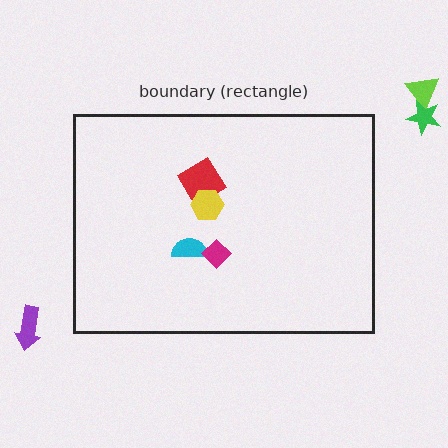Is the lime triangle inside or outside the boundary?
Outside.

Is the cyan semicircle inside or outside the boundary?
Inside.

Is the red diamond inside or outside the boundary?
Inside.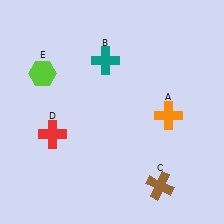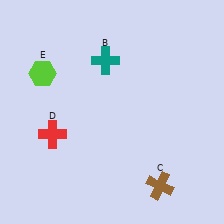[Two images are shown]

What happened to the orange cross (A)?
The orange cross (A) was removed in Image 2. It was in the bottom-right area of Image 1.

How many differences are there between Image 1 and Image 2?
There is 1 difference between the two images.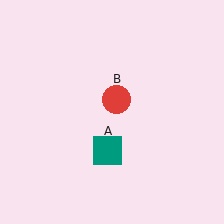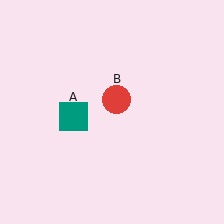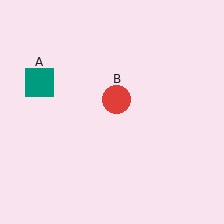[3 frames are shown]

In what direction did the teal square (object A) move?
The teal square (object A) moved up and to the left.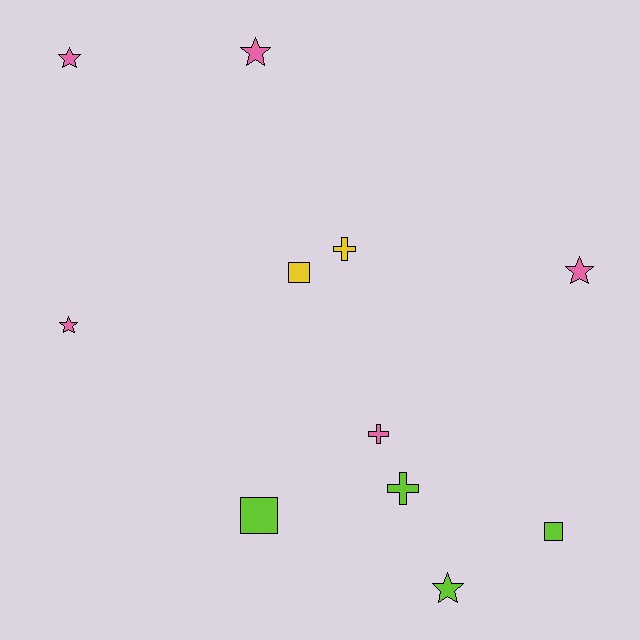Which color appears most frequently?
Pink, with 5 objects.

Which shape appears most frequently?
Star, with 5 objects.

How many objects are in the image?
There are 11 objects.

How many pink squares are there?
There are no pink squares.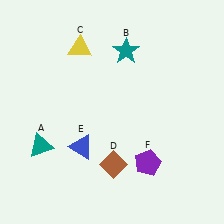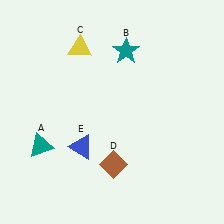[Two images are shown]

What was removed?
The purple pentagon (F) was removed in Image 2.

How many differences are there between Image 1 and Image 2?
There is 1 difference between the two images.